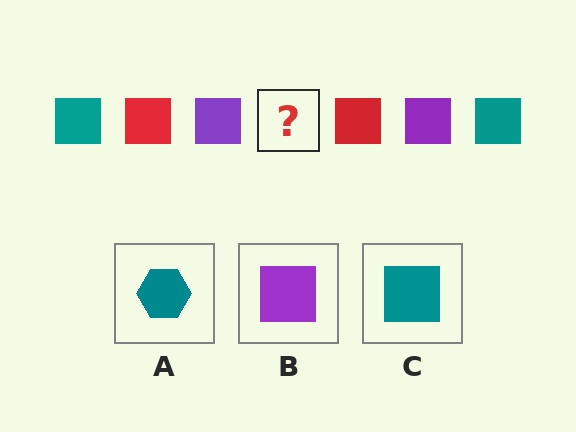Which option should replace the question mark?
Option C.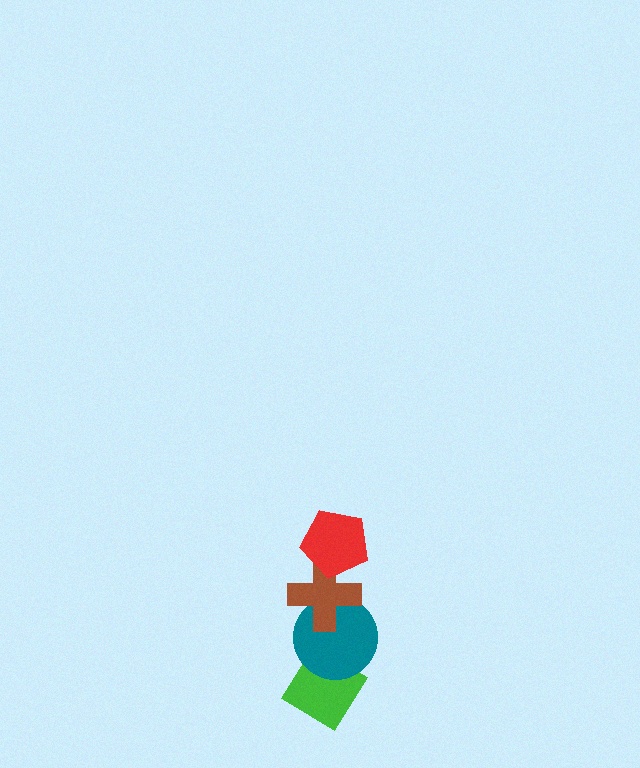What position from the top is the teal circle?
The teal circle is 3rd from the top.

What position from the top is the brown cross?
The brown cross is 2nd from the top.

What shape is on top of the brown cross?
The red pentagon is on top of the brown cross.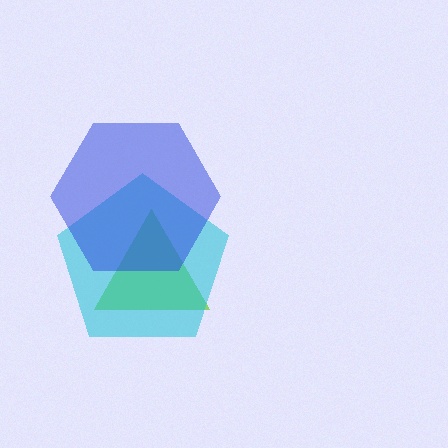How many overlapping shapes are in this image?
There are 3 overlapping shapes in the image.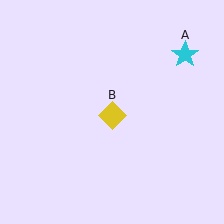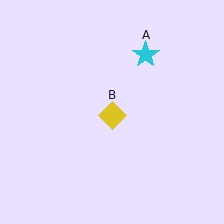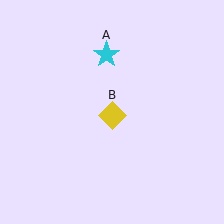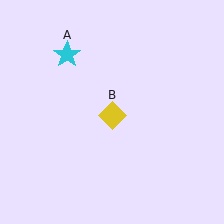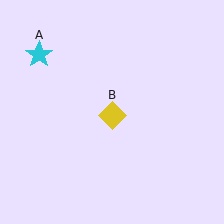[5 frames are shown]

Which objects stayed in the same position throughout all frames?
Yellow diamond (object B) remained stationary.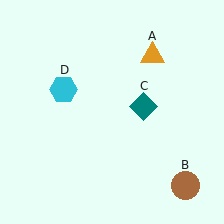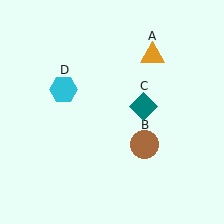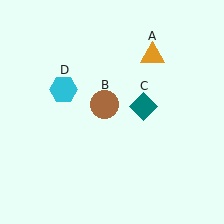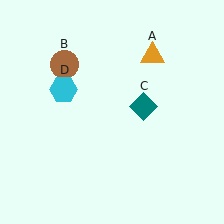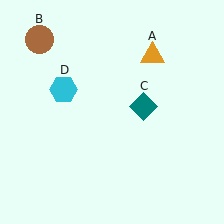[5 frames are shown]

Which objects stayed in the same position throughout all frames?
Orange triangle (object A) and teal diamond (object C) and cyan hexagon (object D) remained stationary.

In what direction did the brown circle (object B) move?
The brown circle (object B) moved up and to the left.